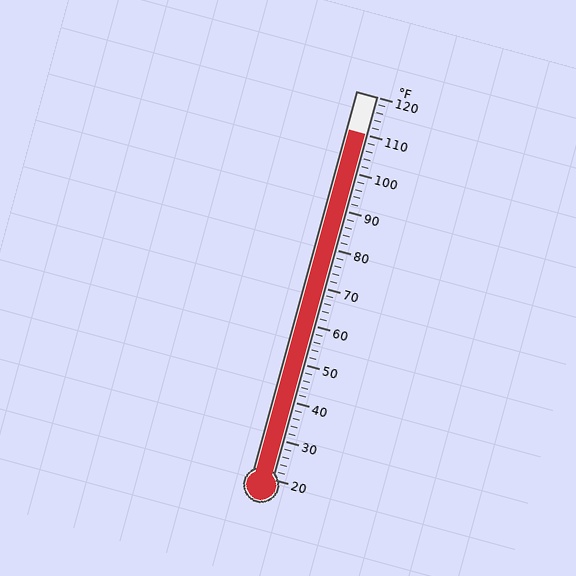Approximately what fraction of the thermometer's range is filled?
The thermometer is filled to approximately 90% of its range.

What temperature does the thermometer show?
The thermometer shows approximately 110°F.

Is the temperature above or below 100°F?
The temperature is above 100°F.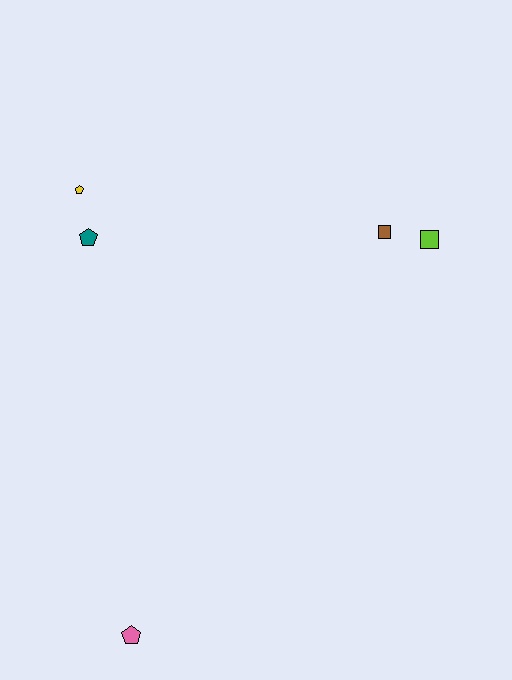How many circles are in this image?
There are no circles.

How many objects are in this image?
There are 5 objects.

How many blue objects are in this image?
There are no blue objects.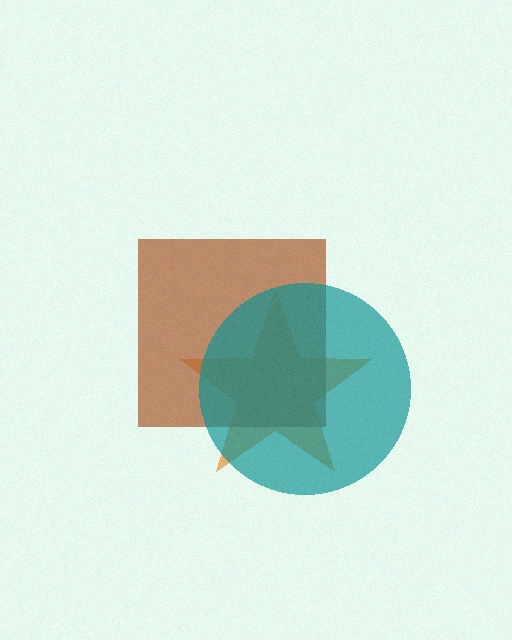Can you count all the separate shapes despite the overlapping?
Yes, there are 3 separate shapes.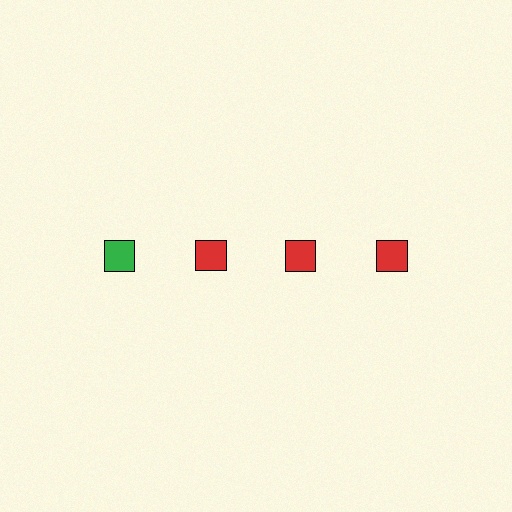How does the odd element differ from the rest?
It has a different color: green instead of red.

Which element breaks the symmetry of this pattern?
The green square in the top row, leftmost column breaks the symmetry. All other shapes are red squares.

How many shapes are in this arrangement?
There are 4 shapes arranged in a grid pattern.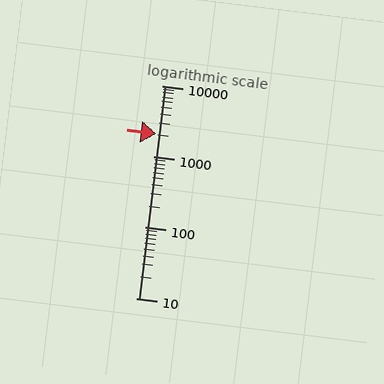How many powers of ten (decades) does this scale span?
The scale spans 3 decades, from 10 to 10000.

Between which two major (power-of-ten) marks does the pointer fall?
The pointer is between 1000 and 10000.